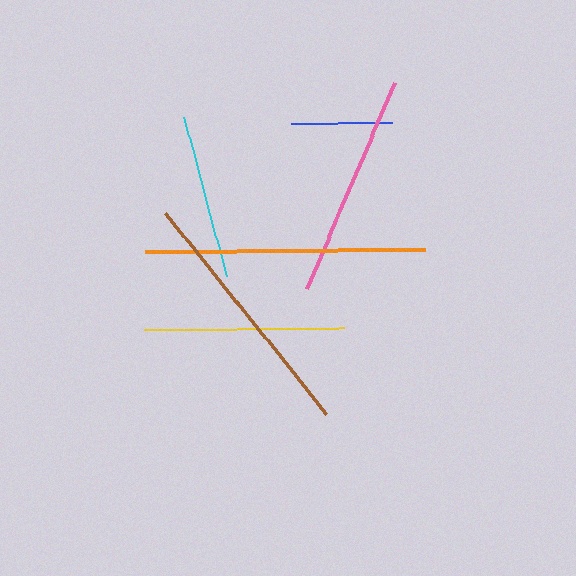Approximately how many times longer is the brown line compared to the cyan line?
The brown line is approximately 1.6 times the length of the cyan line.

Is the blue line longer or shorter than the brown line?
The brown line is longer than the blue line.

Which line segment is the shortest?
The blue line is the shortest at approximately 102 pixels.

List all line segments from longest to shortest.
From longest to shortest: orange, brown, pink, yellow, cyan, blue.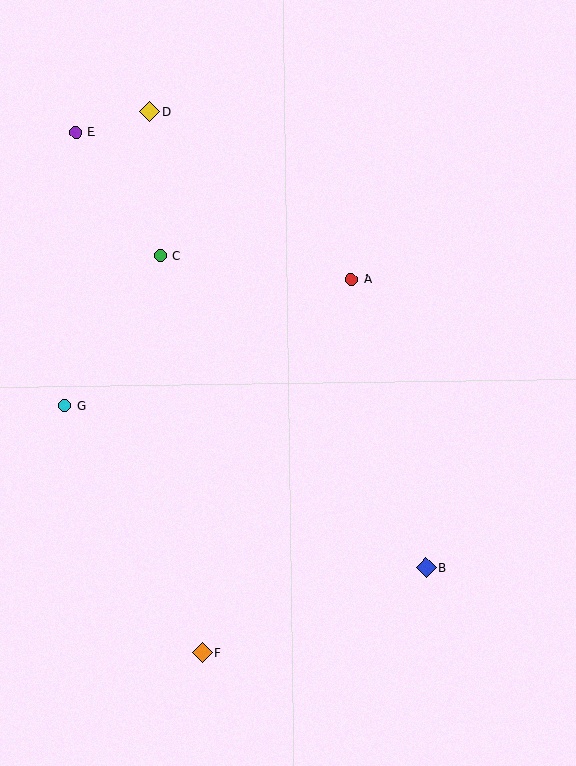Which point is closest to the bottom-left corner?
Point F is closest to the bottom-left corner.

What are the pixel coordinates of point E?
Point E is at (76, 132).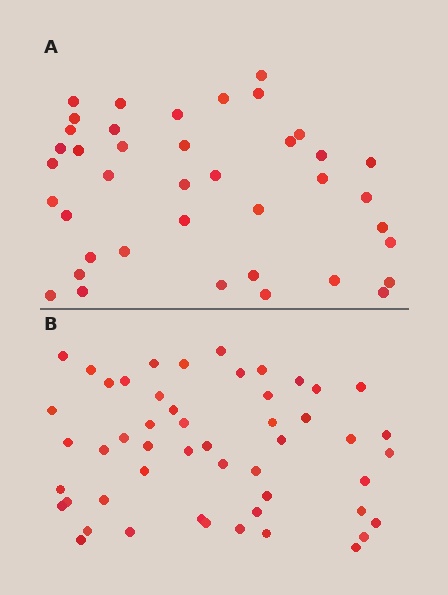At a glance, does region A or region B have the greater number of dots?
Region B (the bottom region) has more dots.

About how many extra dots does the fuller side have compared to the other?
Region B has roughly 12 or so more dots than region A.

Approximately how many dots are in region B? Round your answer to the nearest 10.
About 50 dots. (The exact count is 51, which rounds to 50.)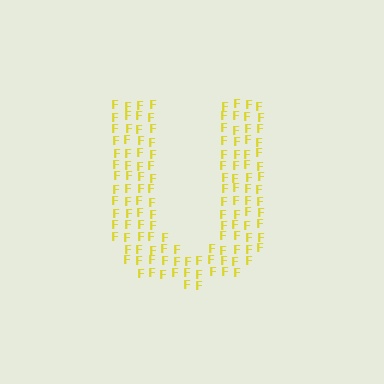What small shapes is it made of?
It is made of small letter F's.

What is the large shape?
The large shape is the letter U.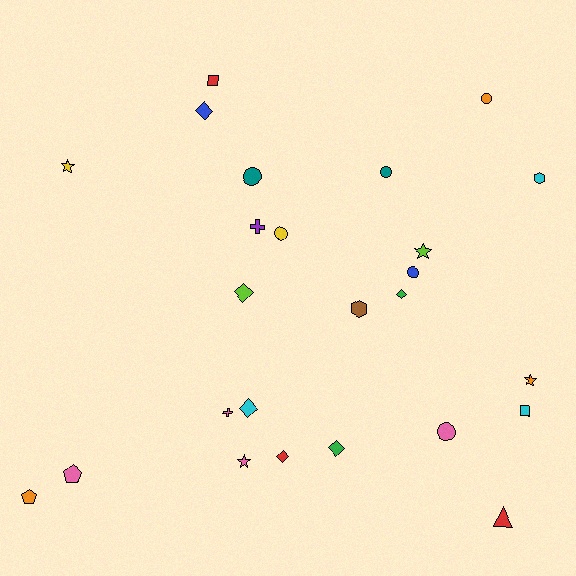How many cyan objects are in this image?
There are 3 cyan objects.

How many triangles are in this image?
There is 1 triangle.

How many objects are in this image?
There are 25 objects.